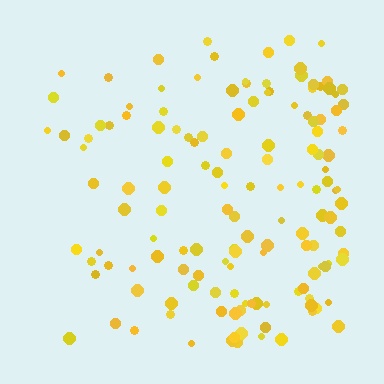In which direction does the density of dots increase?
From left to right, with the right side densest.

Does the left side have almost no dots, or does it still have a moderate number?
Still a moderate number, just noticeably fewer than the right.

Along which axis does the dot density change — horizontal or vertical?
Horizontal.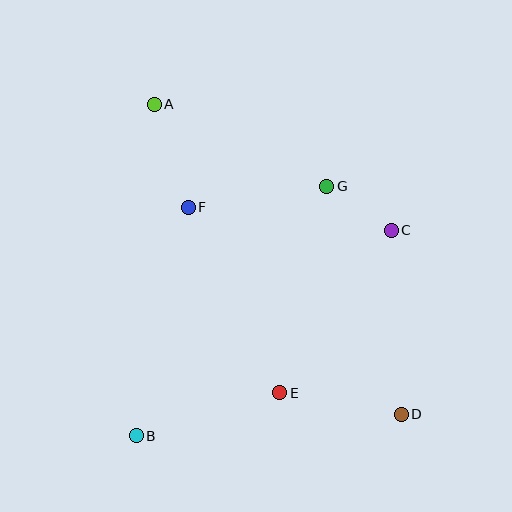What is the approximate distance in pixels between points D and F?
The distance between D and F is approximately 297 pixels.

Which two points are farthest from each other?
Points A and D are farthest from each other.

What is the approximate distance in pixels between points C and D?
The distance between C and D is approximately 184 pixels.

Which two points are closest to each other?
Points C and G are closest to each other.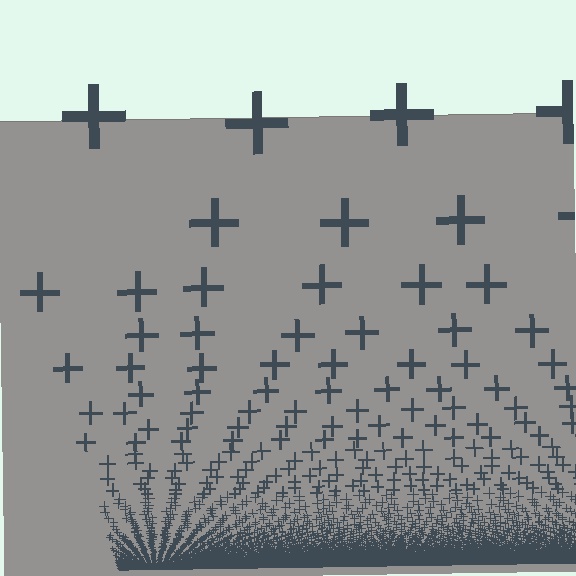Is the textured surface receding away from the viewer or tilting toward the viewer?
The surface appears to tilt toward the viewer. Texture elements get larger and sparser toward the top.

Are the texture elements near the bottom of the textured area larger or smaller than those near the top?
Smaller. The gradient is inverted — elements near the bottom are smaller and denser.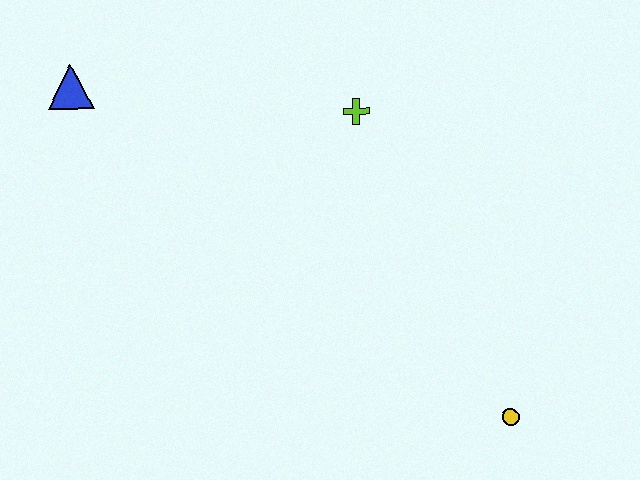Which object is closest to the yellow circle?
The lime cross is closest to the yellow circle.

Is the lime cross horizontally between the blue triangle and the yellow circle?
Yes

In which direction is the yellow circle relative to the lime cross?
The yellow circle is below the lime cross.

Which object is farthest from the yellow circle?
The blue triangle is farthest from the yellow circle.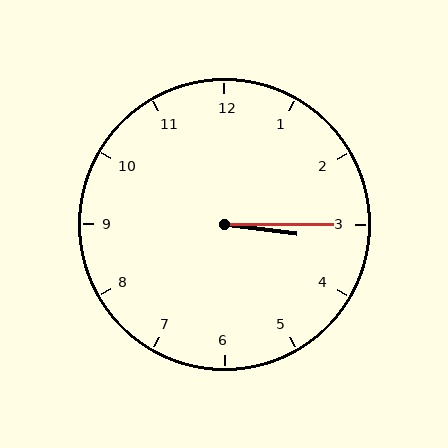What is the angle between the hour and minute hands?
Approximately 8 degrees.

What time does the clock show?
3:15.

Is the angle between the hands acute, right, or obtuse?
It is acute.